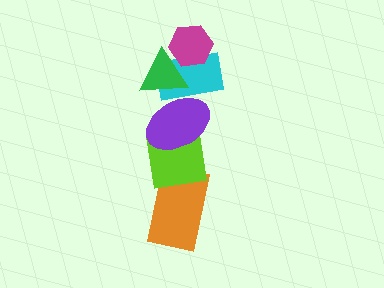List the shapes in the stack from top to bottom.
From top to bottom: the magenta hexagon, the green triangle, the cyan rectangle, the purple ellipse, the lime square, the orange rectangle.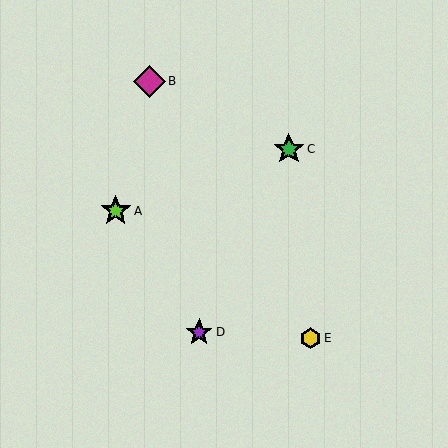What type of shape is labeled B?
Shape B is a magenta diamond.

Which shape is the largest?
The magenta diamond (labeled B) is the largest.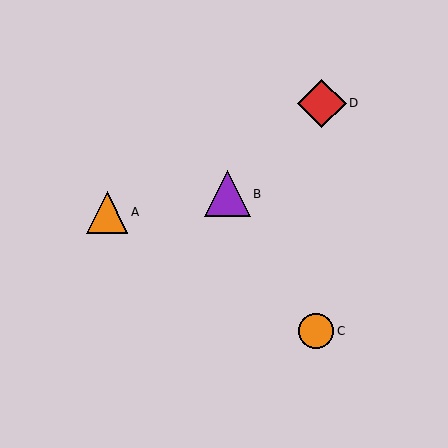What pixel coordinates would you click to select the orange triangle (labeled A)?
Click at (107, 212) to select the orange triangle A.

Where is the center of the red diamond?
The center of the red diamond is at (322, 104).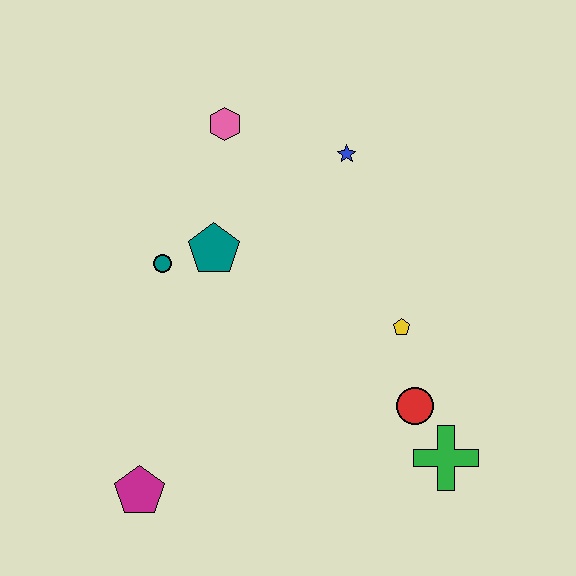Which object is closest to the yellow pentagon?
The red circle is closest to the yellow pentagon.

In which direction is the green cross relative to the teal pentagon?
The green cross is to the right of the teal pentagon.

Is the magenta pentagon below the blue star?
Yes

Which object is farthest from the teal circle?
The green cross is farthest from the teal circle.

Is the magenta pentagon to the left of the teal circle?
Yes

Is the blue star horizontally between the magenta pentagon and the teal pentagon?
No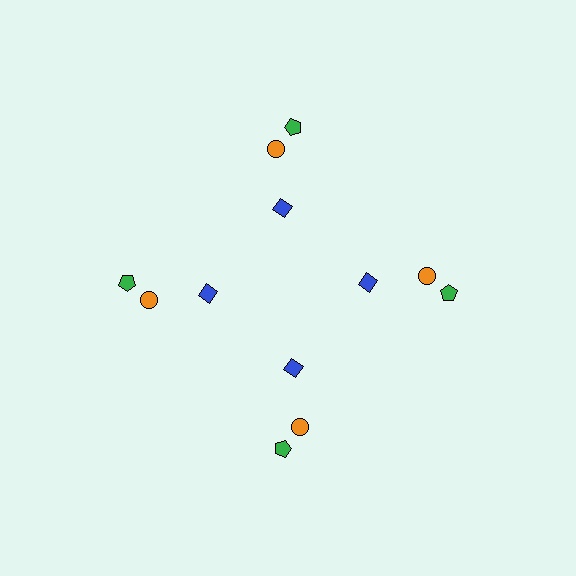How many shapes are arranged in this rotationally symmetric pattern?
There are 12 shapes, arranged in 4 groups of 3.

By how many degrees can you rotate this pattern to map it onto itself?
The pattern maps onto itself every 90 degrees of rotation.